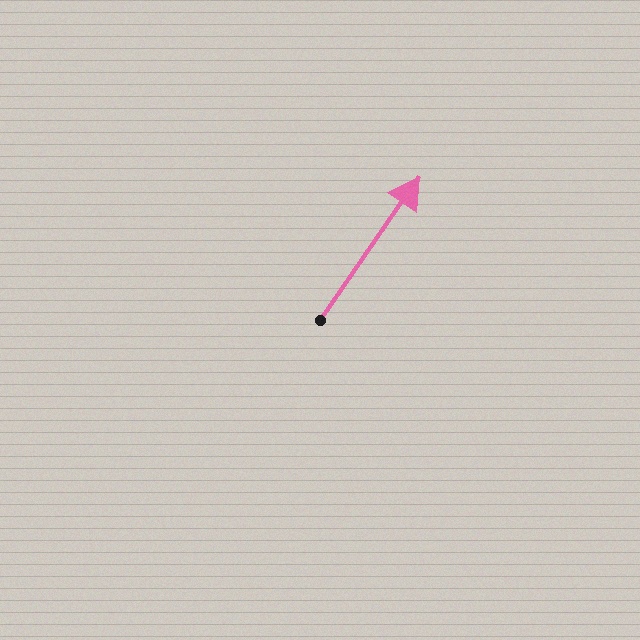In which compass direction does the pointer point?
Northeast.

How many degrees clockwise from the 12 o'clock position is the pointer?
Approximately 35 degrees.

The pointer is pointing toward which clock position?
Roughly 1 o'clock.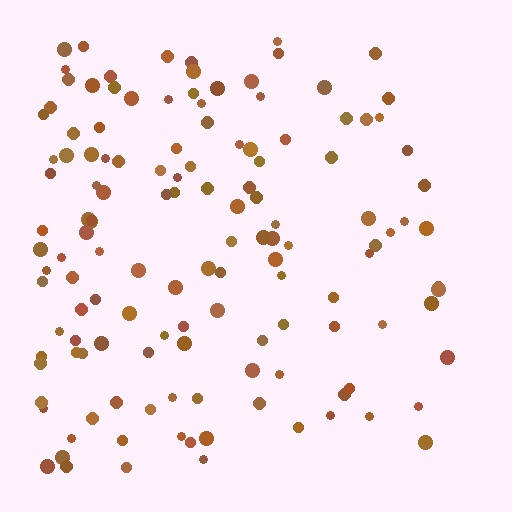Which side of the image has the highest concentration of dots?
The left.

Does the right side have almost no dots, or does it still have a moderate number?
Still a moderate number, just noticeably fewer than the left.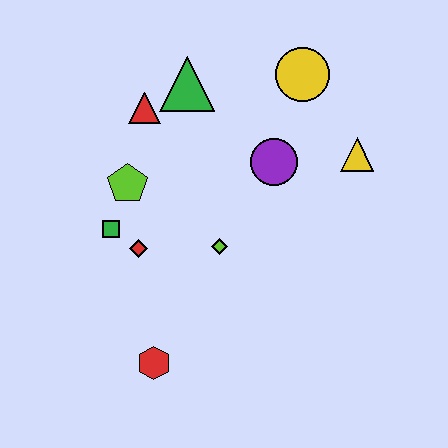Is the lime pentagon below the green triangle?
Yes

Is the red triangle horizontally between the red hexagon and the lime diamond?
No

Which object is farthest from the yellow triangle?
The red hexagon is farthest from the yellow triangle.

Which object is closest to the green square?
The red diamond is closest to the green square.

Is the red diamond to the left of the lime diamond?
Yes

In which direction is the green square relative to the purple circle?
The green square is to the left of the purple circle.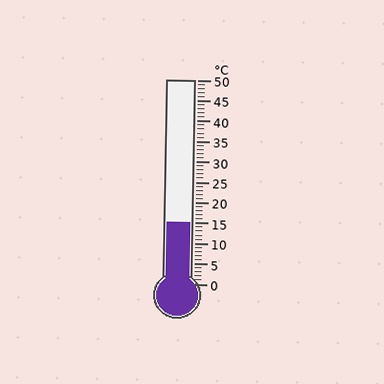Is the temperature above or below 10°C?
The temperature is above 10°C.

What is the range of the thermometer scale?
The thermometer scale ranges from 0°C to 50°C.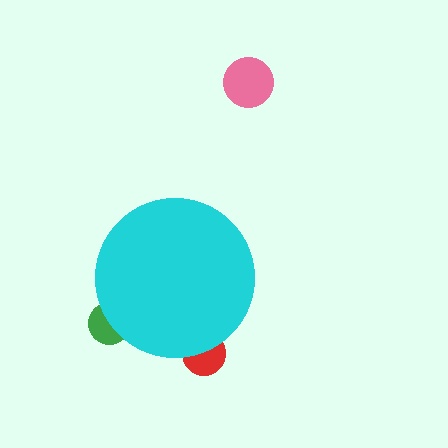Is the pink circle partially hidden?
No, the pink circle is fully visible.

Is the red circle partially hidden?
Yes, the red circle is partially hidden behind the cyan circle.